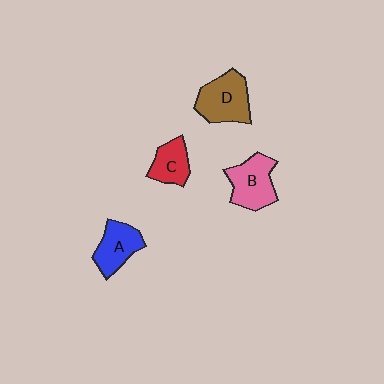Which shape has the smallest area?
Shape C (red).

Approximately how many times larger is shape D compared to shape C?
Approximately 1.6 times.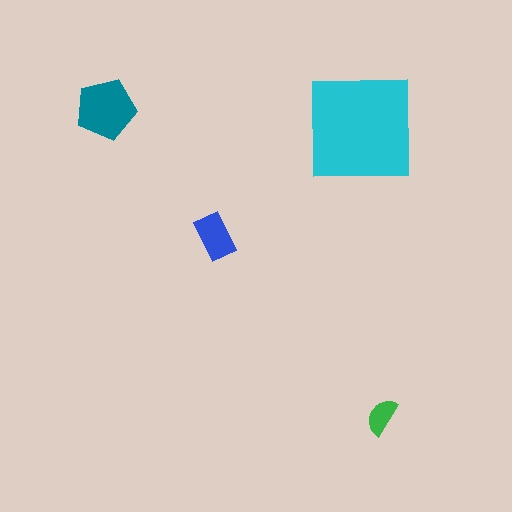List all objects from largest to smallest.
The cyan square, the teal pentagon, the blue rectangle, the green semicircle.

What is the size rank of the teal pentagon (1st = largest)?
2nd.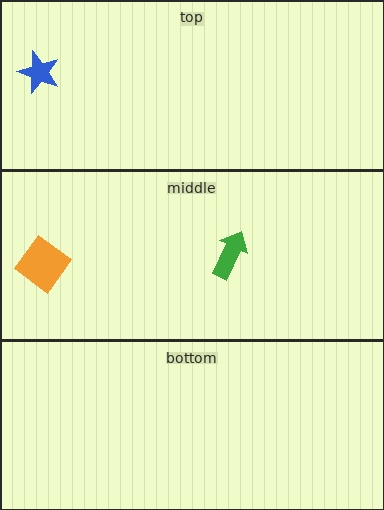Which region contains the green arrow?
The middle region.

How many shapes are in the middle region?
2.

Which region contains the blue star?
The top region.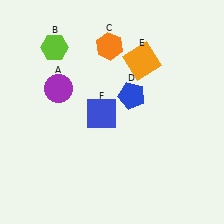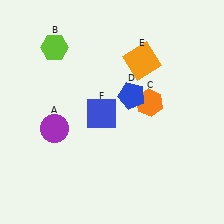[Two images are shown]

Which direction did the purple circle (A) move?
The purple circle (A) moved down.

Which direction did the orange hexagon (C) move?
The orange hexagon (C) moved down.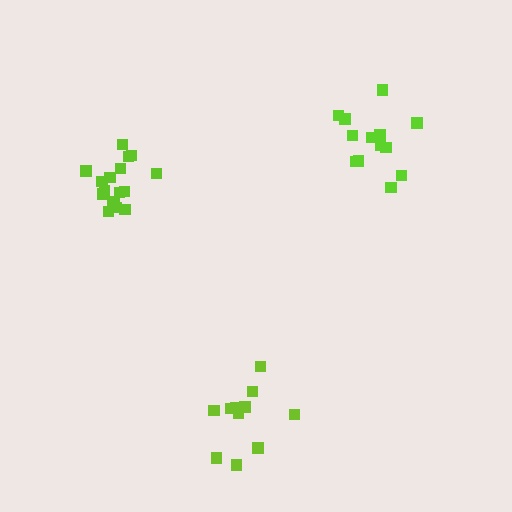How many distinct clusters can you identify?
There are 3 distinct clusters.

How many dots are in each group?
Group 1: 13 dots, Group 2: 11 dots, Group 3: 17 dots (41 total).